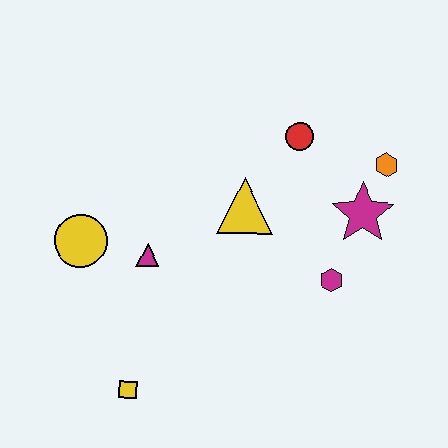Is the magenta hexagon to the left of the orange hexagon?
Yes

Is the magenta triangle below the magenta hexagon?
No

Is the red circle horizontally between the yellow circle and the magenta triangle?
No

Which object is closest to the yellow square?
The magenta triangle is closest to the yellow square.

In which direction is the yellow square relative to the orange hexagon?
The yellow square is to the left of the orange hexagon.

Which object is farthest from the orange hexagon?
The yellow square is farthest from the orange hexagon.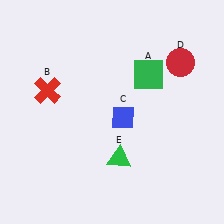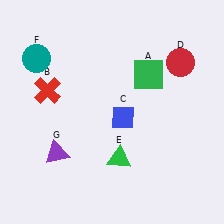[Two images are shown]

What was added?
A teal circle (F), a purple triangle (G) were added in Image 2.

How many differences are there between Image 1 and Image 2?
There are 2 differences between the two images.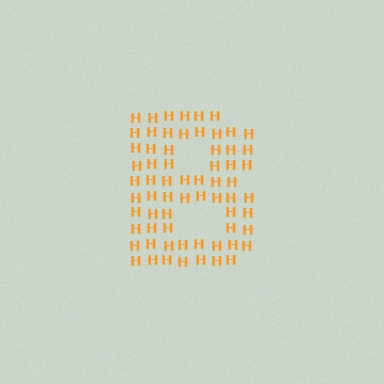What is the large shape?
The large shape is the letter B.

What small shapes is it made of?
It is made of small letter H's.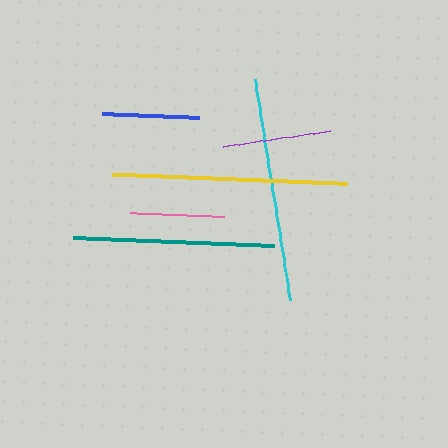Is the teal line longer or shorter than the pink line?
The teal line is longer than the pink line.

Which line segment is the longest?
The yellow line is the longest at approximately 236 pixels.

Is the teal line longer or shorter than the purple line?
The teal line is longer than the purple line.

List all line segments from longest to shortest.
From longest to shortest: yellow, cyan, teal, purple, blue, pink.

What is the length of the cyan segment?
The cyan segment is approximately 223 pixels long.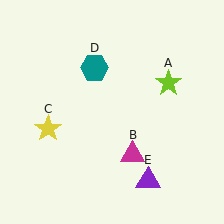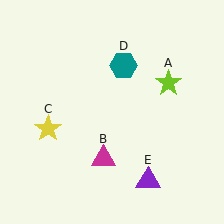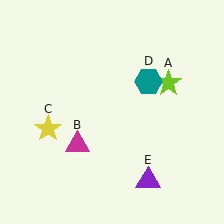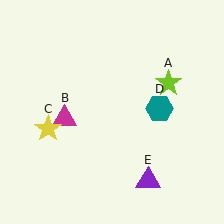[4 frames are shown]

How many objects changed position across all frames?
2 objects changed position: magenta triangle (object B), teal hexagon (object D).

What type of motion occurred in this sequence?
The magenta triangle (object B), teal hexagon (object D) rotated clockwise around the center of the scene.